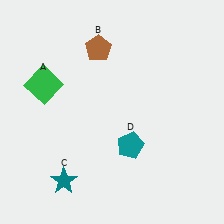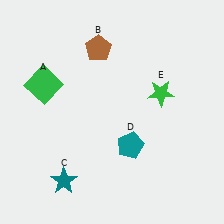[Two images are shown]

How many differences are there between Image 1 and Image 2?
There is 1 difference between the two images.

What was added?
A green star (E) was added in Image 2.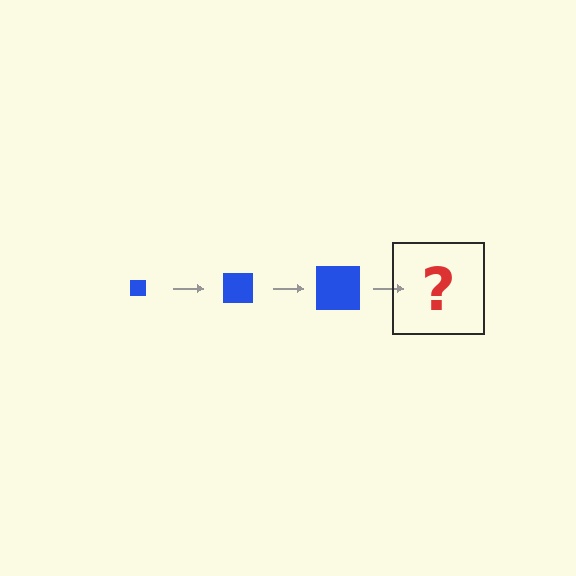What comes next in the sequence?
The next element should be a blue square, larger than the previous one.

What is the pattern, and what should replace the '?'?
The pattern is that the square gets progressively larger each step. The '?' should be a blue square, larger than the previous one.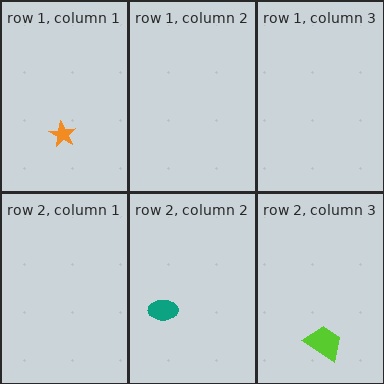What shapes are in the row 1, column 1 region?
The orange star.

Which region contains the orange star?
The row 1, column 1 region.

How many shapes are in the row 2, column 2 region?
1.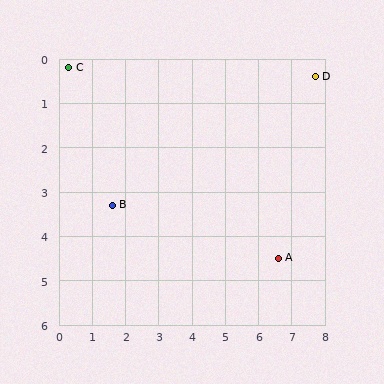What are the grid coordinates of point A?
Point A is at approximately (6.6, 4.5).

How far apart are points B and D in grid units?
Points B and D are about 6.8 grid units apart.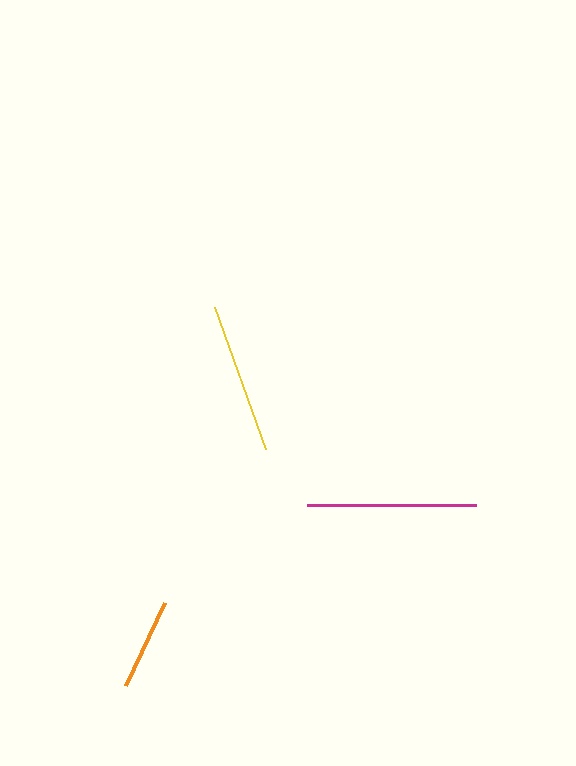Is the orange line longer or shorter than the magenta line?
The magenta line is longer than the orange line.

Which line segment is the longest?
The magenta line is the longest at approximately 169 pixels.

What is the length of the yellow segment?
The yellow segment is approximately 151 pixels long.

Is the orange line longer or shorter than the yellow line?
The yellow line is longer than the orange line.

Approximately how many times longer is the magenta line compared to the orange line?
The magenta line is approximately 1.8 times the length of the orange line.